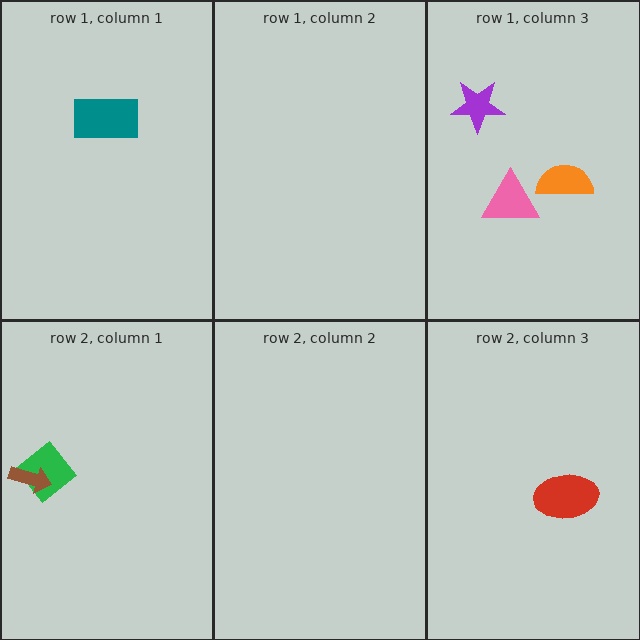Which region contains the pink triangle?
The row 1, column 3 region.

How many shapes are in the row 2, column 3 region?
1.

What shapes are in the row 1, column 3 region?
The orange semicircle, the pink triangle, the purple star.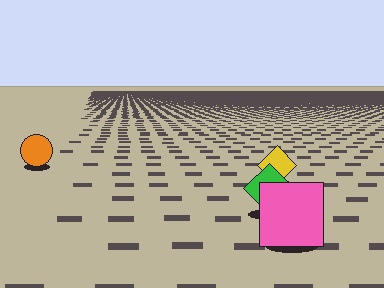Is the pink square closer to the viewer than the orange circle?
Yes. The pink square is closer — you can tell from the texture gradient: the ground texture is coarser near it.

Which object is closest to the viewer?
The pink square is closest. The texture marks near it are larger and more spread out.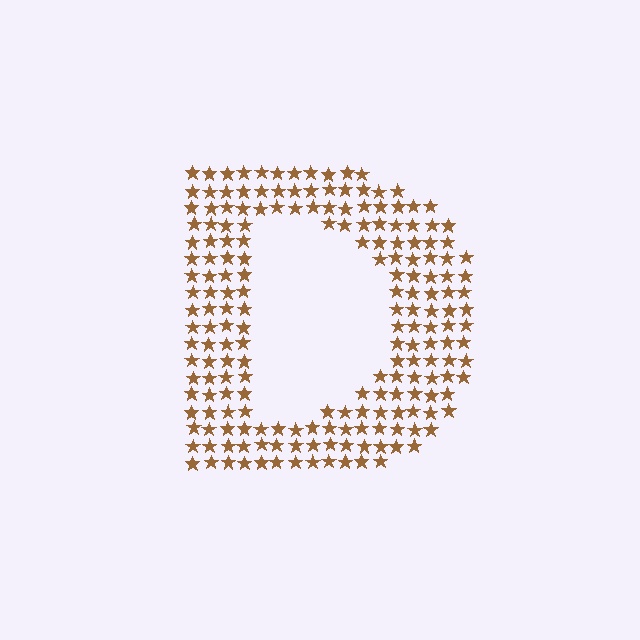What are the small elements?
The small elements are stars.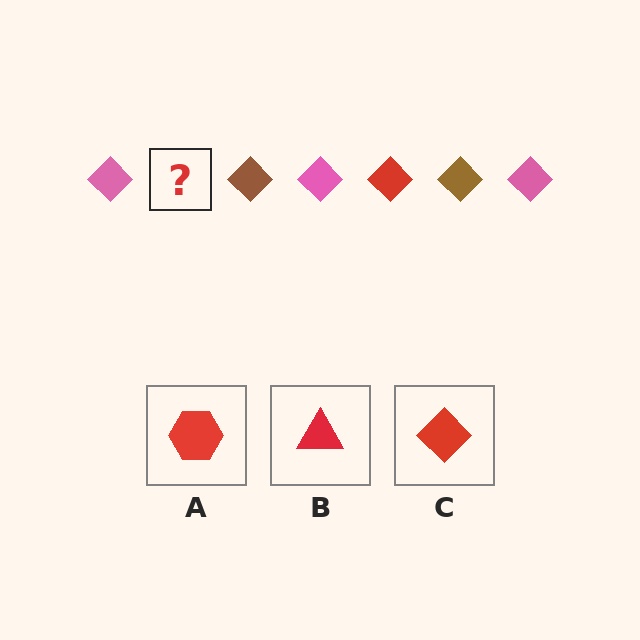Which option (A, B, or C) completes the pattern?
C.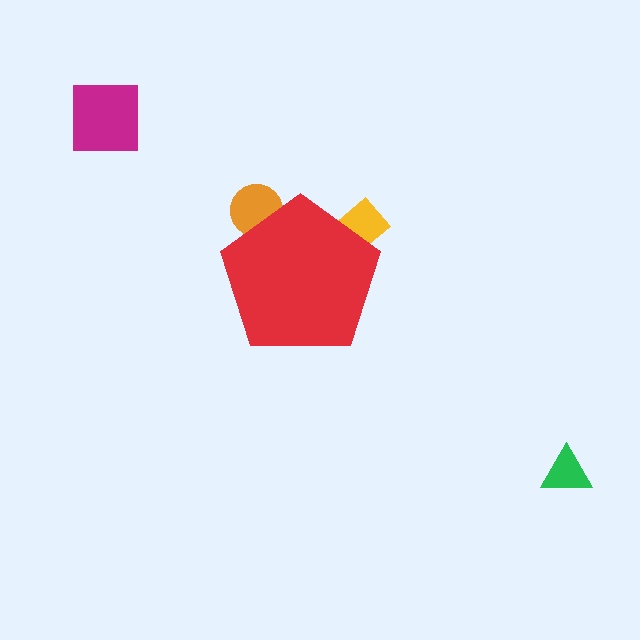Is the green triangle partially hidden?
No, the green triangle is fully visible.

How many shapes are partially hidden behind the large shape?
2 shapes are partially hidden.